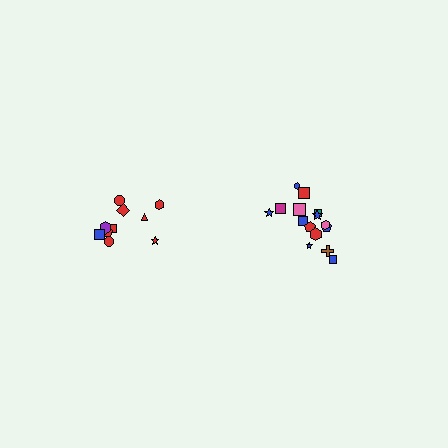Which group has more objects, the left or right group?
The right group.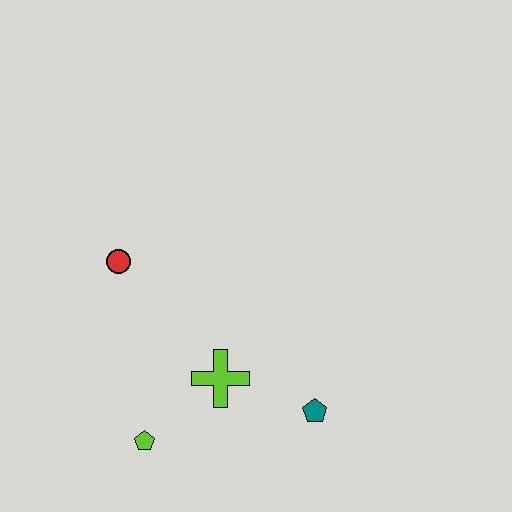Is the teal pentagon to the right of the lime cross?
Yes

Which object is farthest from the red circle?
The teal pentagon is farthest from the red circle.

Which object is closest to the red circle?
The lime cross is closest to the red circle.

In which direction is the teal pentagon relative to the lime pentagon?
The teal pentagon is to the right of the lime pentagon.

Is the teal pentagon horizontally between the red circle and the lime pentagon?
No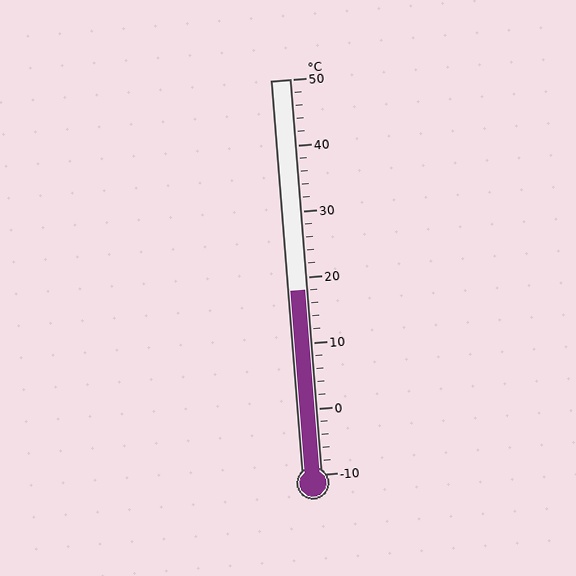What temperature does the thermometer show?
The thermometer shows approximately 18°C.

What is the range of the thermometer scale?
The thermometer scale ranges from -10°C to 50°C.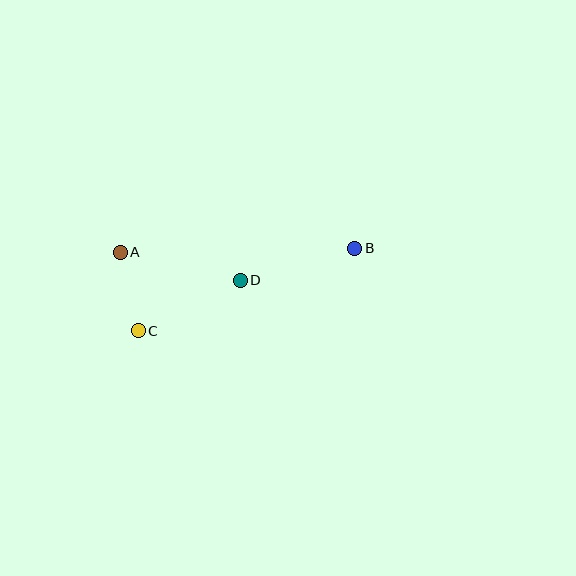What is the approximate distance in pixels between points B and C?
The distance between B and C is approximately 232 pixels.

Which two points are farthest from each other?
Points A and B are farthest from each other.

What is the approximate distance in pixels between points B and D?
The distance between B and D is approximately 119 pixels.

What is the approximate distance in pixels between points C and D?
The distance between C and D is approximately 114 pixels.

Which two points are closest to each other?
Points A and C are closest to each other.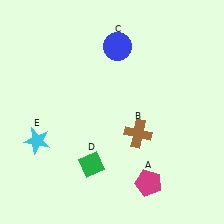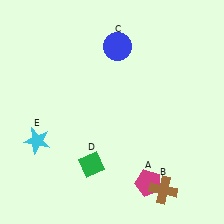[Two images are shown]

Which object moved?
The brown cross (B) moved down.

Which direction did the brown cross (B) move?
The brown cross (B) moved down.